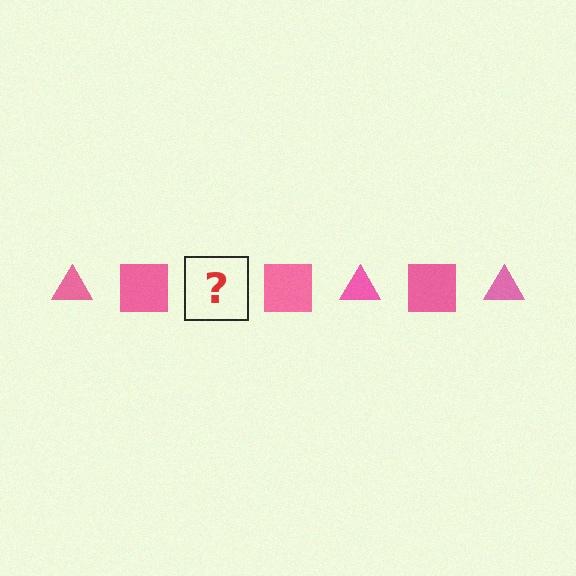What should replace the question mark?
The question mark should be replaced with a pink triangle.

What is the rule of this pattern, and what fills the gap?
The rule is that the pattern cycles through triangle, square shapes in pink. The gap should be filled with a pink triangle.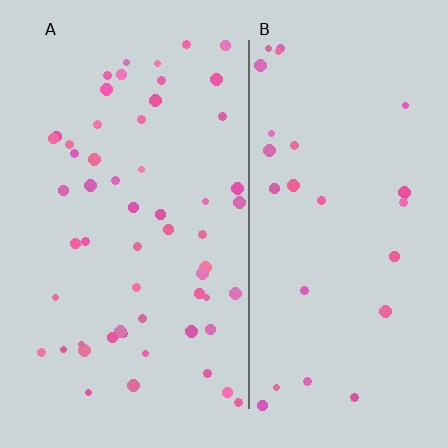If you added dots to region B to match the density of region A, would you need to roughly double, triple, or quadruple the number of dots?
Approximately double.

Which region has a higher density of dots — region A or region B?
A (the left).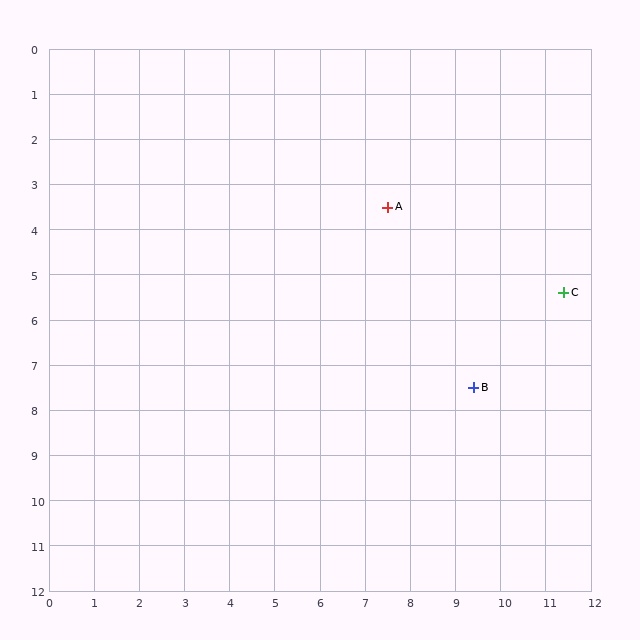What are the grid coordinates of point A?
Point A is at approximately (7.5, 3.5).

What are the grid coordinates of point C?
Point C is at approximately (11.4, 5.4).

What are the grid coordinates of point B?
Point B is at approximately (9.4, 7.5).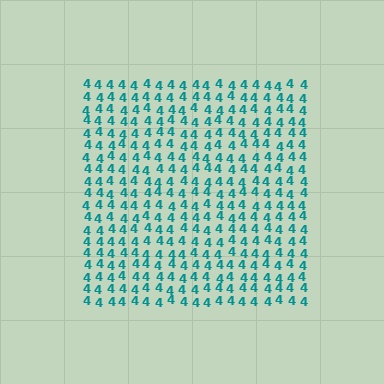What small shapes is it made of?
It is made of small digit 4's.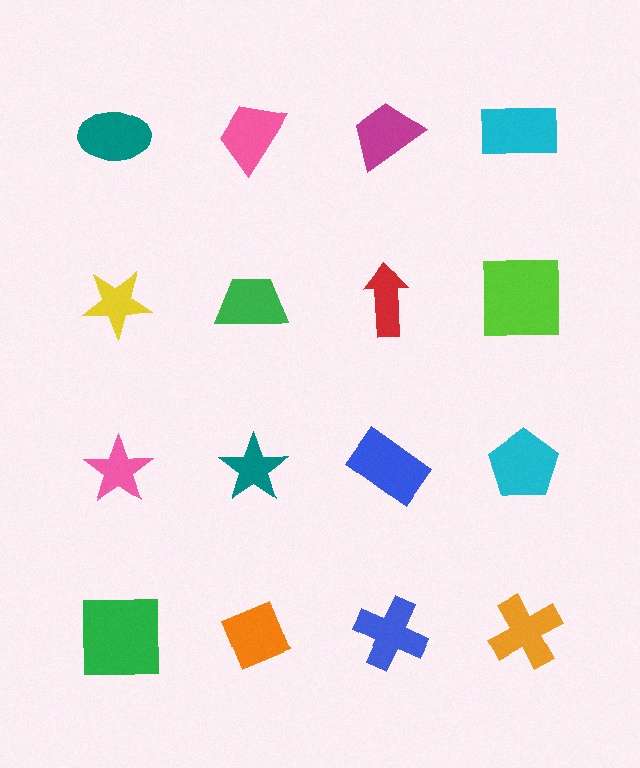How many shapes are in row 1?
4 shapes.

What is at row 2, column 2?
A green trapezoid.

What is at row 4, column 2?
An orange diamond.